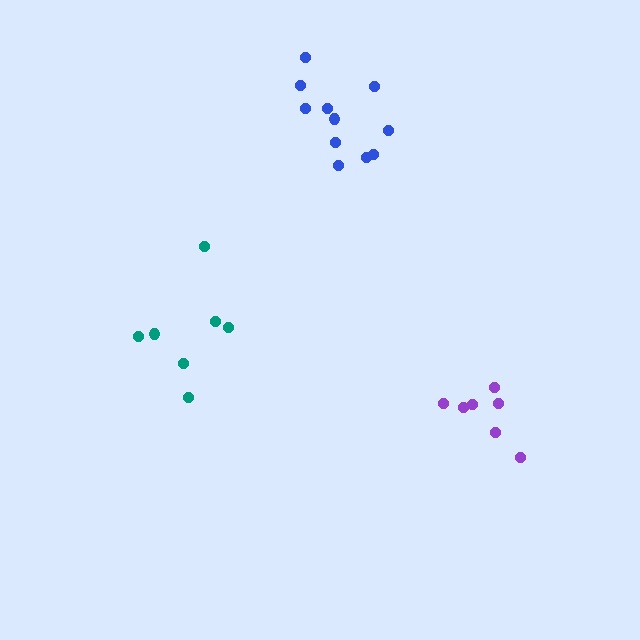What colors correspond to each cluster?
The clusters are colored: teal, purple, blue.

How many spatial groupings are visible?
There are 3 spatial groupings.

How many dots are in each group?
Group 1: 7 dots, Group 2: 7 dots, Group 3: 11 dots (25 total).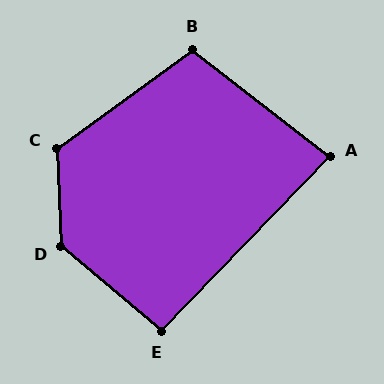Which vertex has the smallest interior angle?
A, at approximately 84 degrees.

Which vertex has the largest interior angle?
D, at approximately 132 degrees.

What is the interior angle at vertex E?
Approximately 94 degrees (approximately right).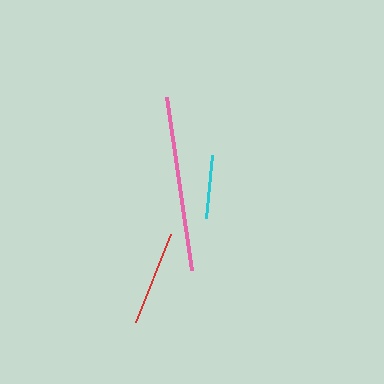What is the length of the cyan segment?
The cyan segment is approximately 63 pixels long.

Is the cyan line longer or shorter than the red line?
The red line is longer than the cyan line.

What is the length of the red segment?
The red segment is approximately 95 pixels long.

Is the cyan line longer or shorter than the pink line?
The pink line is longer than the cyan line.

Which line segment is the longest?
The pink line is the longest at approximately 175 pixels.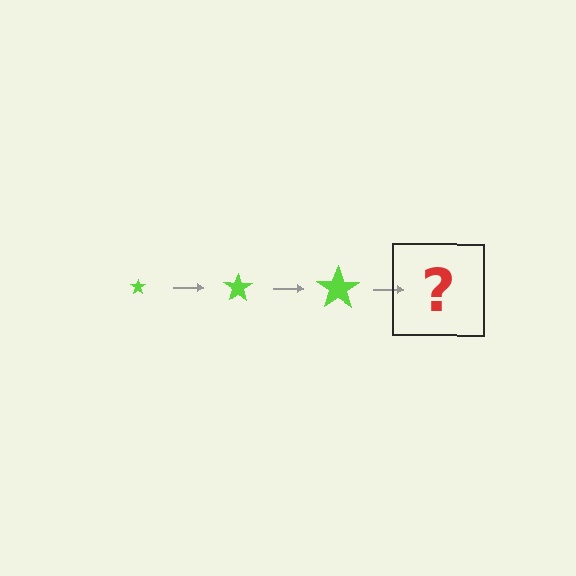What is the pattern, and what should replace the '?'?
The pattern is that the star gets progressively larger each step. The '?' should be a lime star, larger than the previous one.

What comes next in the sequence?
The next element should be a lime star, larger than the previous one.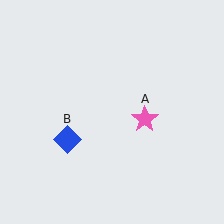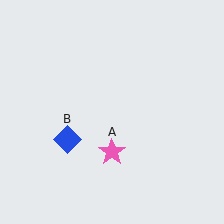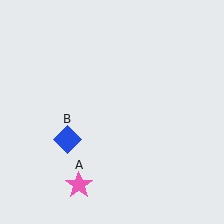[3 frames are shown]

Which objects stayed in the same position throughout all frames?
Blue diamond (object B) remained stationary.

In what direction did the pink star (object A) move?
The pink star (object A) moved down and to the left.